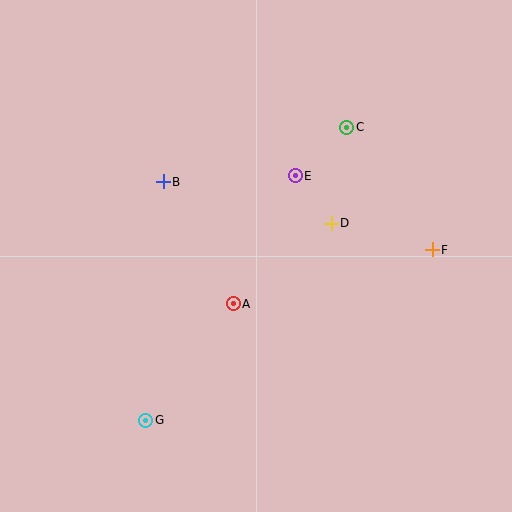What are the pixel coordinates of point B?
Point B is at (163, 182).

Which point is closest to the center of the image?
Point A at (233, 304) is closest to the center.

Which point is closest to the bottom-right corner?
Point F is closest to the bottom-right corner.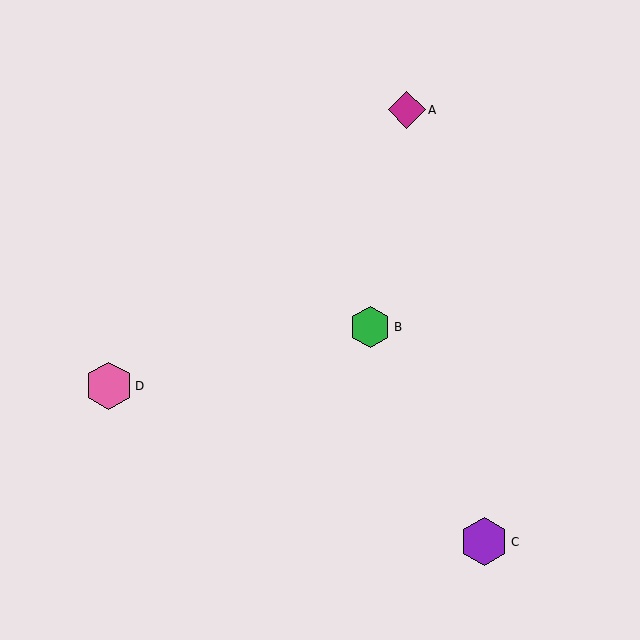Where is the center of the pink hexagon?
The center of the pink hexagon is at (109, 386).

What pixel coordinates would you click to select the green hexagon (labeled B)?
Click at (370, 327) to select the green hexagon B.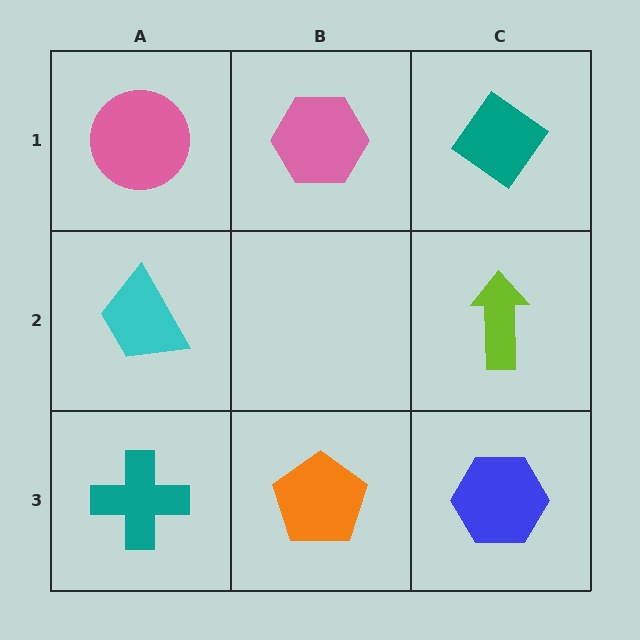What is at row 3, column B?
An orange pentagon.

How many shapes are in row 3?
3 shapes.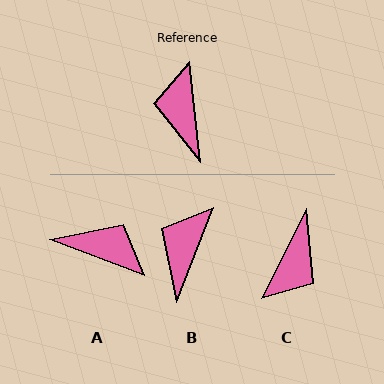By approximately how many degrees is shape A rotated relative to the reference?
Approximately 117 degrees clockwise.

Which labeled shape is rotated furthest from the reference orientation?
C, about 147 degrees away.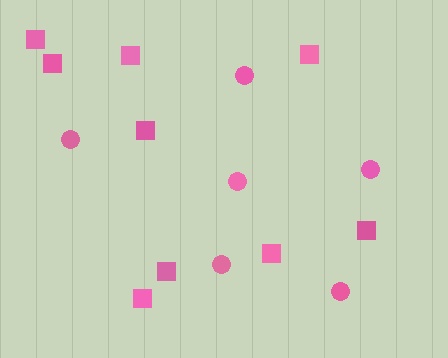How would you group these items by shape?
There are 2 groups: one group of squares (9) and one group of circles (6).